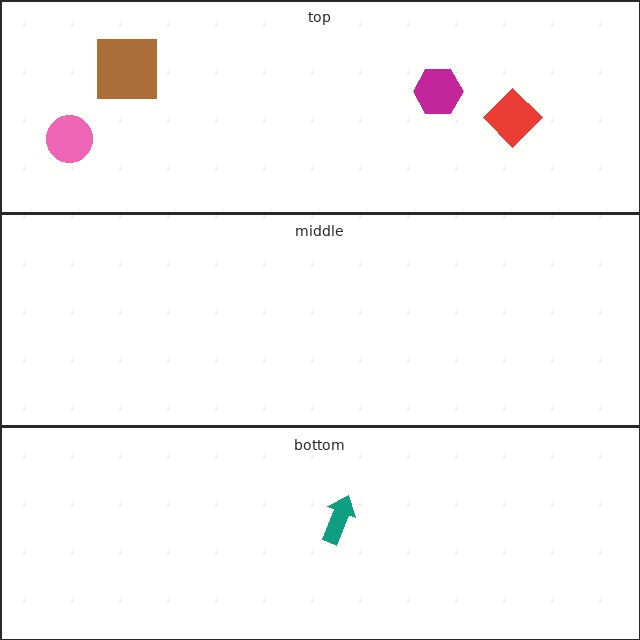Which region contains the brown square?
The top region.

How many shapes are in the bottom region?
1.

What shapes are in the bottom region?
The teal arrow.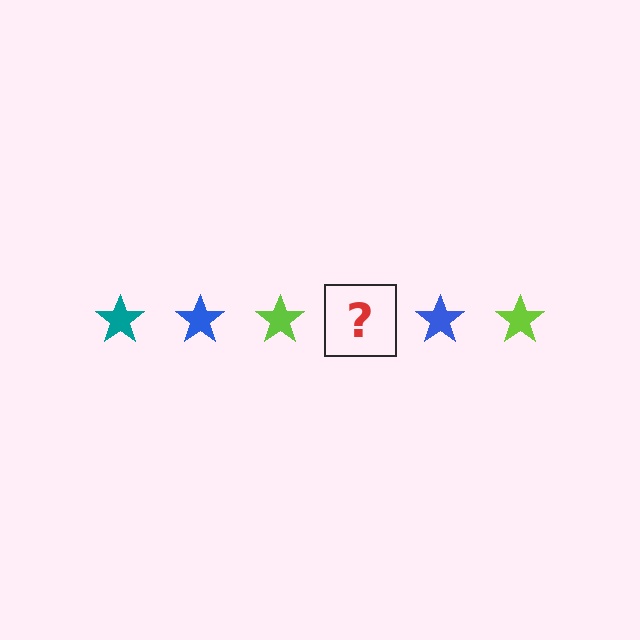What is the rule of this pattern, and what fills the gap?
The rule is that the pattern cycles through teal, blue, lime stars. The gap should be filled with a teal star.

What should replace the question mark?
The question mark should be replaced with a teal star.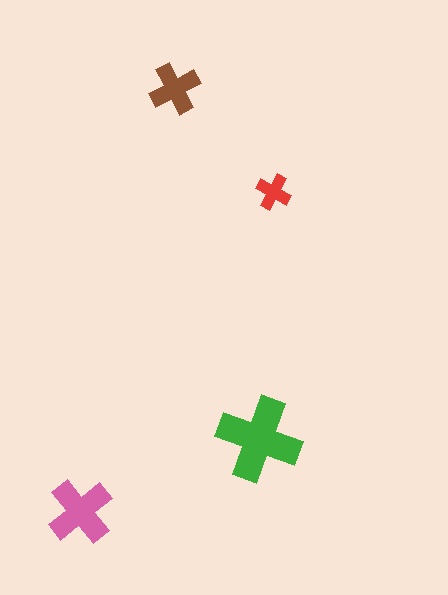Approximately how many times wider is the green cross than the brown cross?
About 1.5 times wider.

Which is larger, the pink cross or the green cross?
The green one.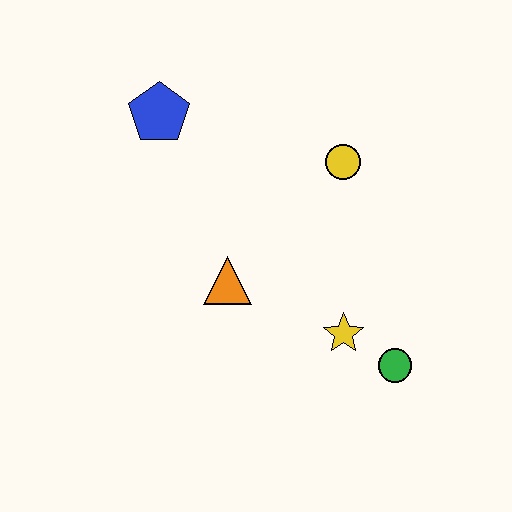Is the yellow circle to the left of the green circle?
Yes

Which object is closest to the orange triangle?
The yellow star is closest to the orange triangle.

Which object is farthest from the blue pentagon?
The green circle is farthest from the blue pentagon.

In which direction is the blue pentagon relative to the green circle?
The blue pentagon is above the green circle.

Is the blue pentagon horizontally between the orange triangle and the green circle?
No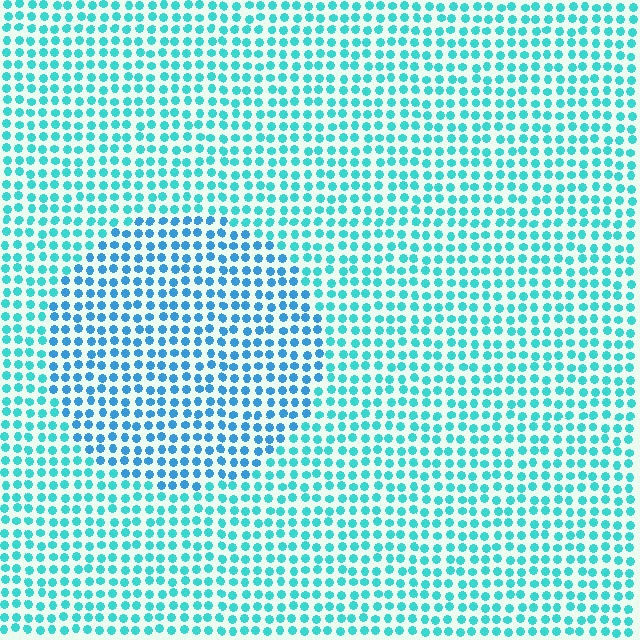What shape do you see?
I see a circle.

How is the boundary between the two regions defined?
The boundary is defined purely by a slight shift in hue (about 27 degrees). Spacing, size, and orientation are identical on both sides.